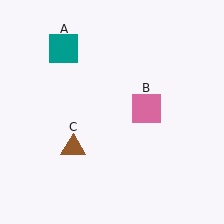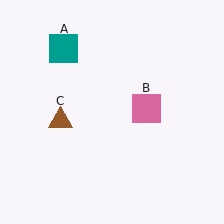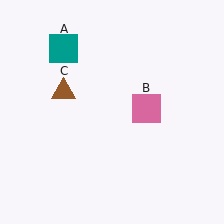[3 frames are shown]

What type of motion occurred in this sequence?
The brown triangle (object C) rotated clockwise around the center of the scene.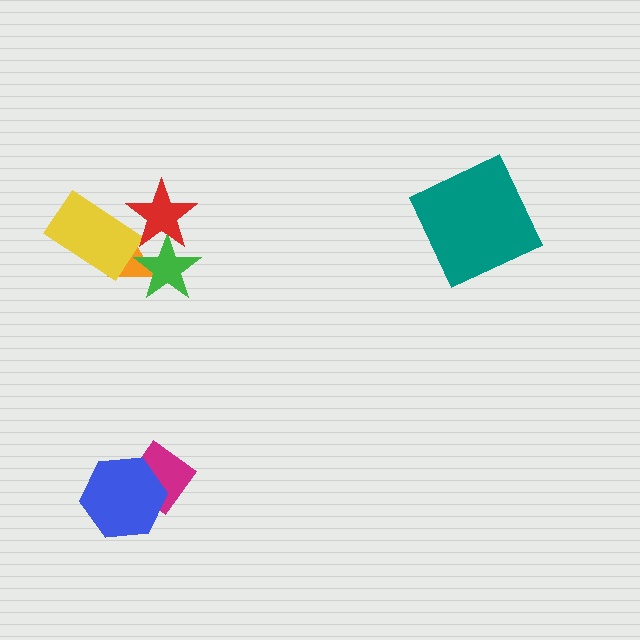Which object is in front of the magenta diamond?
The blue hexagon is in front of the magenta diamond.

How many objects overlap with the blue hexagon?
1 object overlaps with the blue hexagon.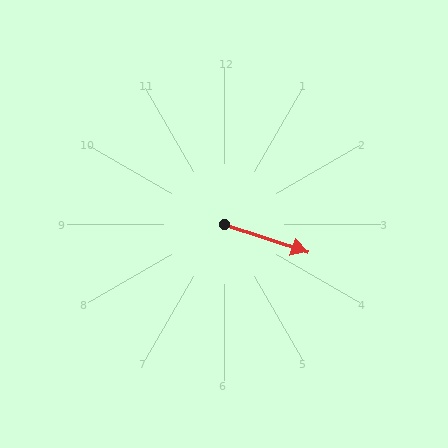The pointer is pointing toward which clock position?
Roughly 4 o'clock.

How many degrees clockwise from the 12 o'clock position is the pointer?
Approximately 108 degrees.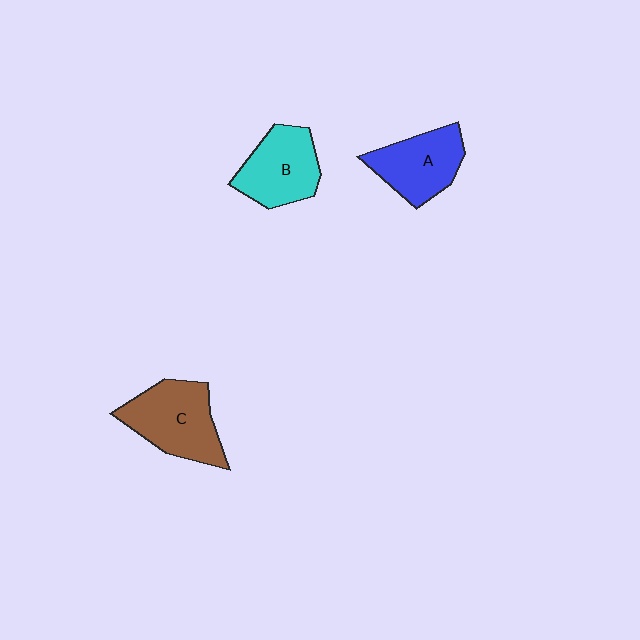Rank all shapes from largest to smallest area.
From largest to smallest: C (brown), B (cyan), A (blue).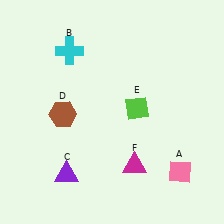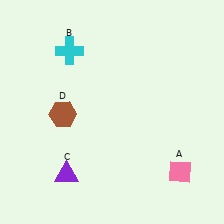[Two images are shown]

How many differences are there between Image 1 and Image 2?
There are 2 differences between the two images.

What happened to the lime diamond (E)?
The lime diamond (E) was removed in Image 2. It was in the top-right area of Image 1.